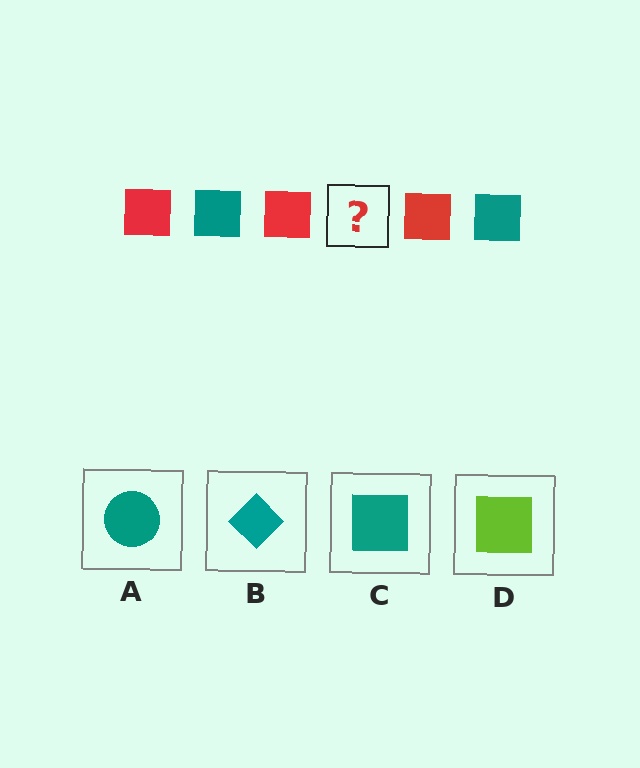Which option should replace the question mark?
Option C.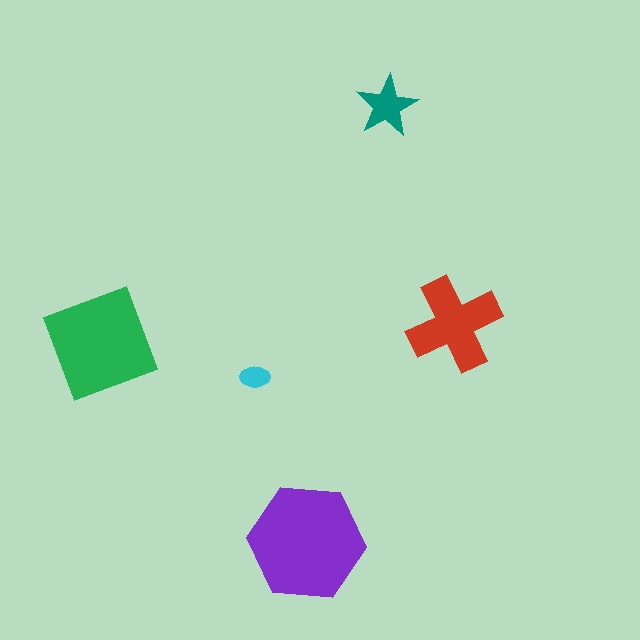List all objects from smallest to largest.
The cyan ellipse, the teal star, the red cross, the green square, the purple hexagon.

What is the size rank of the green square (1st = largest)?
2nd.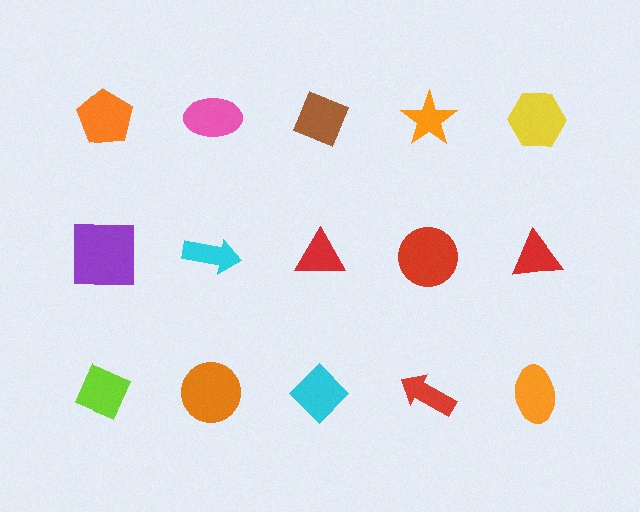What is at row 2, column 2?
A cyan arrow.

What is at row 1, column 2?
A pink ellipse.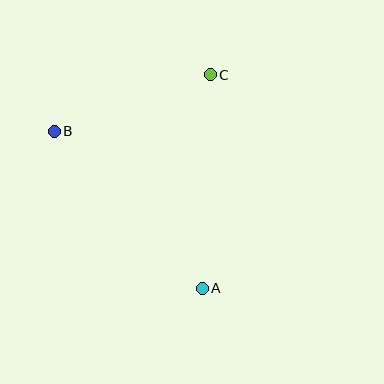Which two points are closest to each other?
Points B and C are closest to each other.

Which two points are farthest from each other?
Points A and B are farthest from each other.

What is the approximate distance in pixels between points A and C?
The distance between A and C is approximately 213 pixels.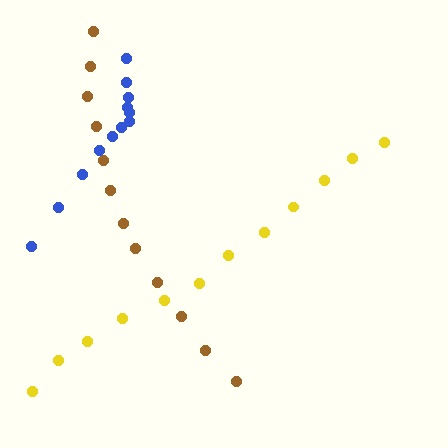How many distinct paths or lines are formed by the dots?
There are 3 distinct paths.